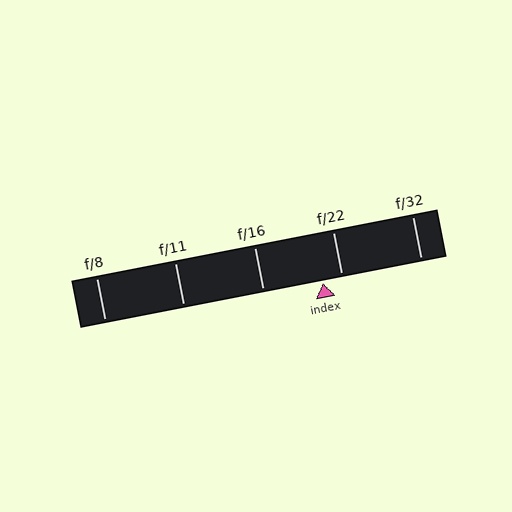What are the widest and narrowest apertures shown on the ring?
The widest aperture shown is f/8 and the narrowest is f/32.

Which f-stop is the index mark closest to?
The index mark is closest to f/22.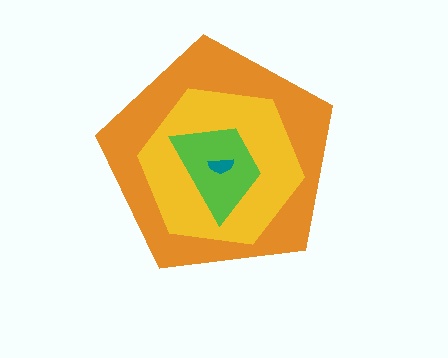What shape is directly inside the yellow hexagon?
The lime trapezoid.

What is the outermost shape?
The orange pentagon.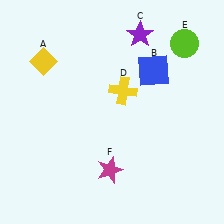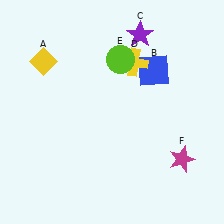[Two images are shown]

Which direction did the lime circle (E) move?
The lime circle (E) moved left.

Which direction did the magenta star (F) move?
The magenta star (F) moved right.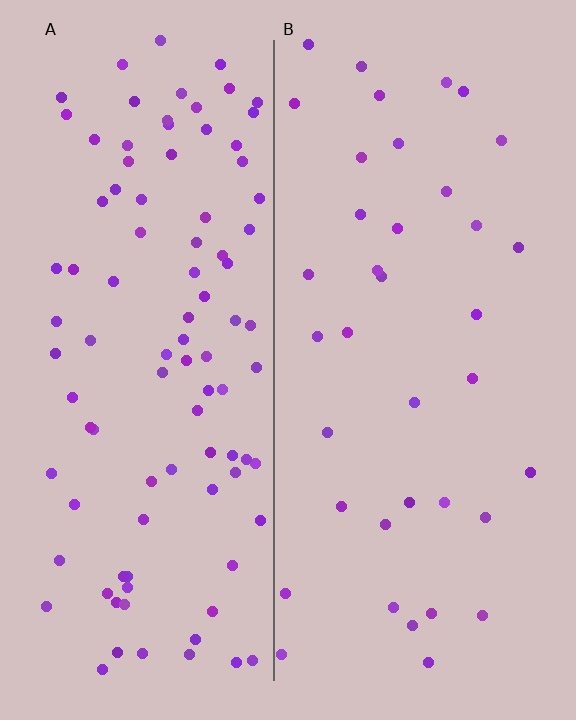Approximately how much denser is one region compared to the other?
Approximately 2.6× — region A over region B.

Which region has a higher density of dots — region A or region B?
A (the left).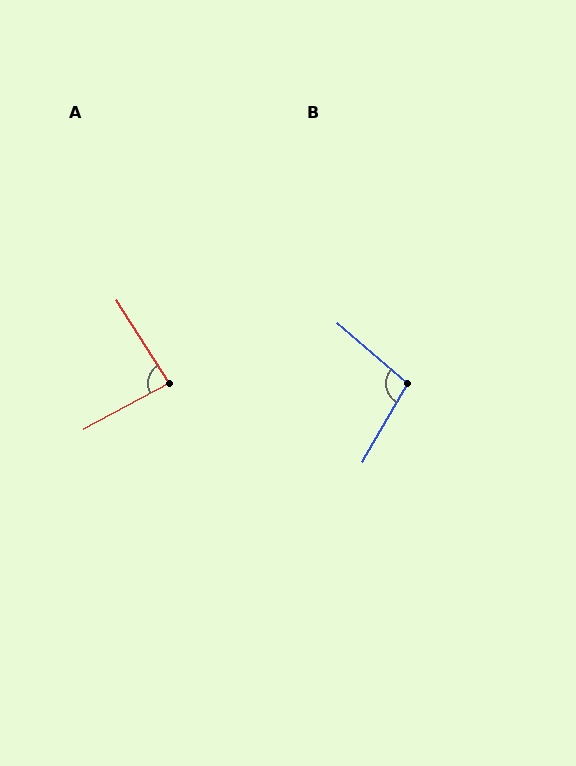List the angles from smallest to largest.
A (86°), B (101°).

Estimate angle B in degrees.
Approximately 101 degrees.